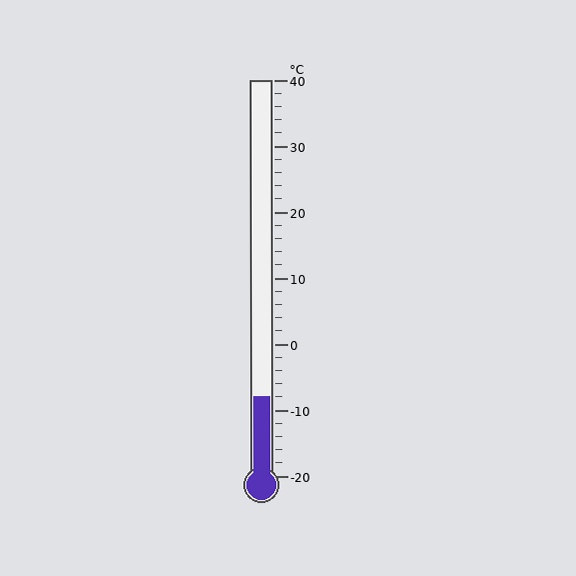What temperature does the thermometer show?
The thermometer shows approximately -8°C.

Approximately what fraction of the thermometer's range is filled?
The thermometer is filled to approximately 20% of its range.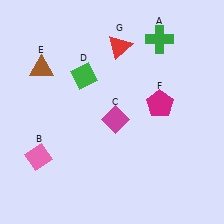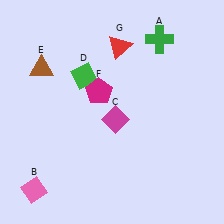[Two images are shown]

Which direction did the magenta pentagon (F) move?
The magenta pentagon (F) moved left.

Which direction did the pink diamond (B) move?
The pink diamond (B) moved down.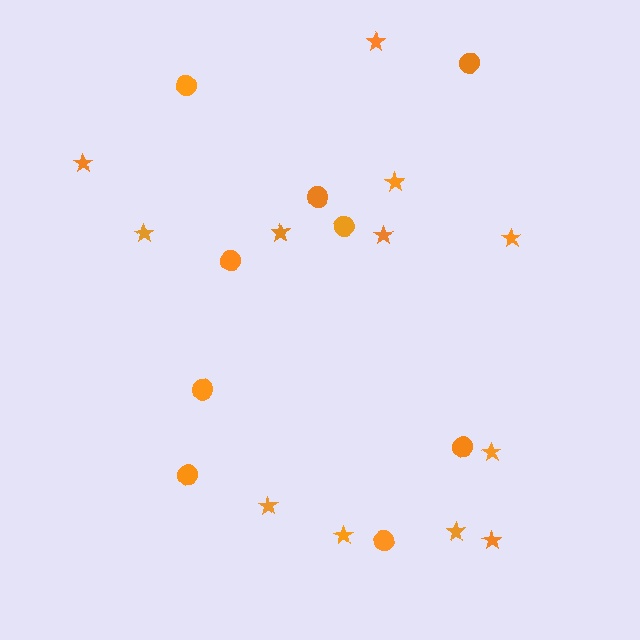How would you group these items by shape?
There are 2 groups: one group of stars (12) and one group of circles (9).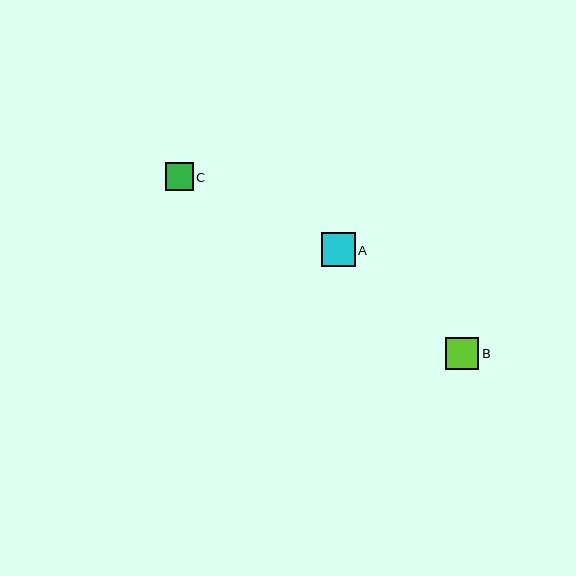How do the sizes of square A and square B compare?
Square A and square B are approximately the same size.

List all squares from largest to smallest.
From largest to smallest: A, B, C.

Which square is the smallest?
Square C is the smallest with a size of approximately 28 pixels.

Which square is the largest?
Square A is the largest with a size of approximately 34 pixels.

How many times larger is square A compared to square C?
Square A is approximately 1.2 times the size of square C.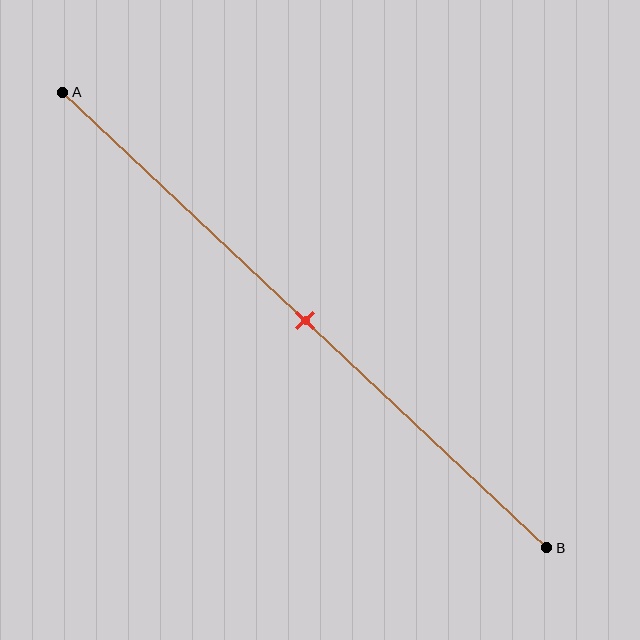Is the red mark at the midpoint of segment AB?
Yes, the mark is approximately at the midpoint.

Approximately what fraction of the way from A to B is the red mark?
The red mark is approximately 50% of the way from A to B.